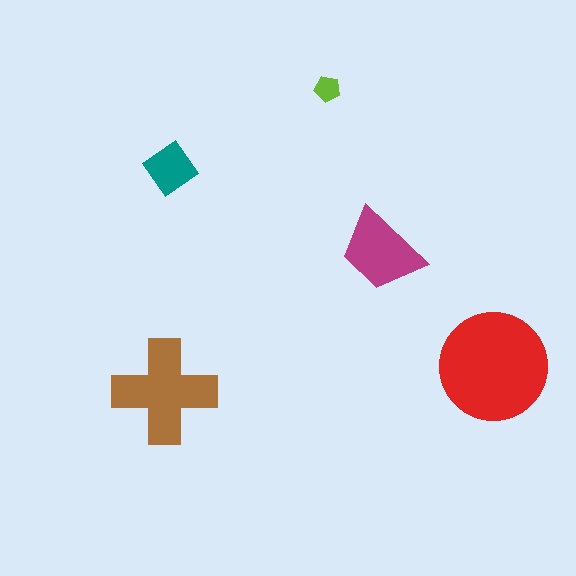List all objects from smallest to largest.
The lime pentagon, the teal diamond, the magenta trapezoid, the brown cross, the red circle.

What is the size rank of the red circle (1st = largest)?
1st.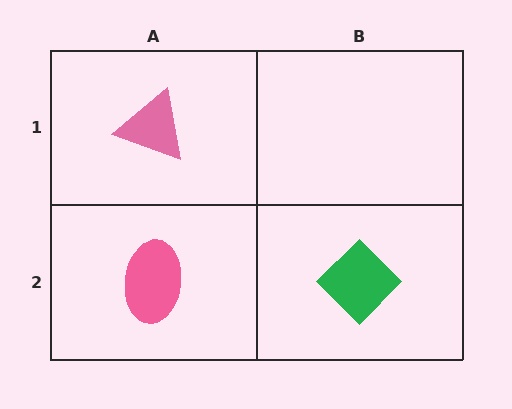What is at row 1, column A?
A pink triangle.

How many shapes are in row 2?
2 shapes.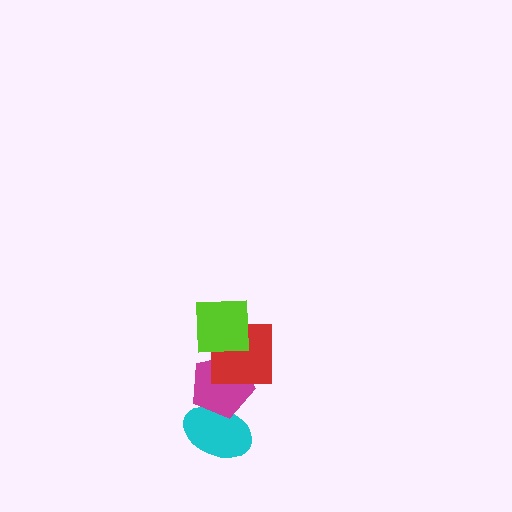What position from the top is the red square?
The red square is 2nd from the top.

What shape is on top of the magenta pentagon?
The red square is on top of the magenta pentagon.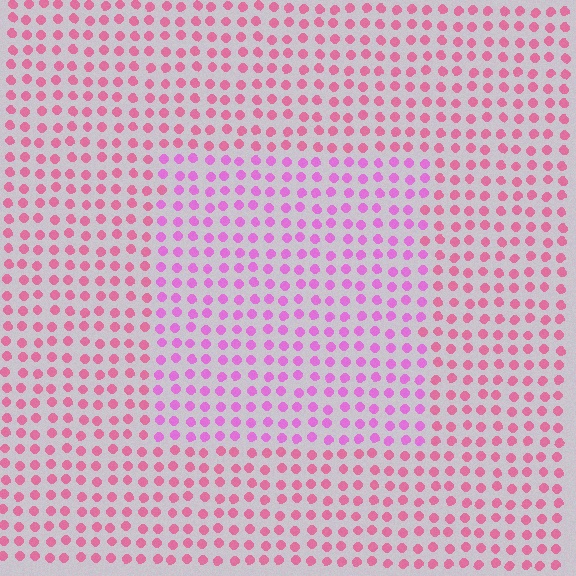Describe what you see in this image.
The image is filled with small pink elements in a uniform arrangement. A rectangle-shaped region is visible where the elements are tinted to a slightly different hue, forming a subtle color boundary.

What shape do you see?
I see a rectangle.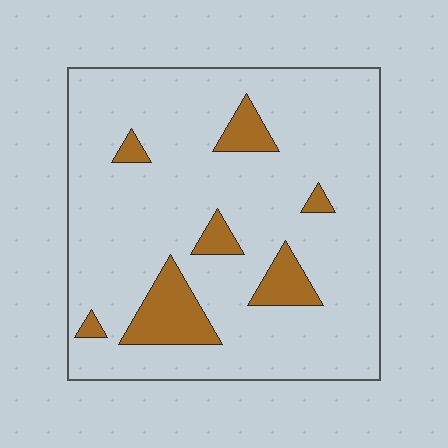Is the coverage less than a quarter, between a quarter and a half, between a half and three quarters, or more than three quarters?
Less than a quarter.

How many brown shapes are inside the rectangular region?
7.